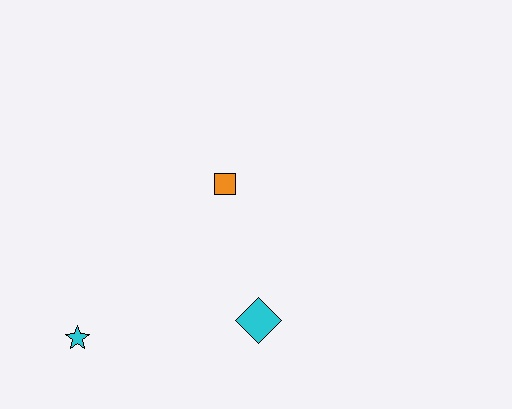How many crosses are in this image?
There are no crosses.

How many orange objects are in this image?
There is 1 orange object.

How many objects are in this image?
There are 3 objects.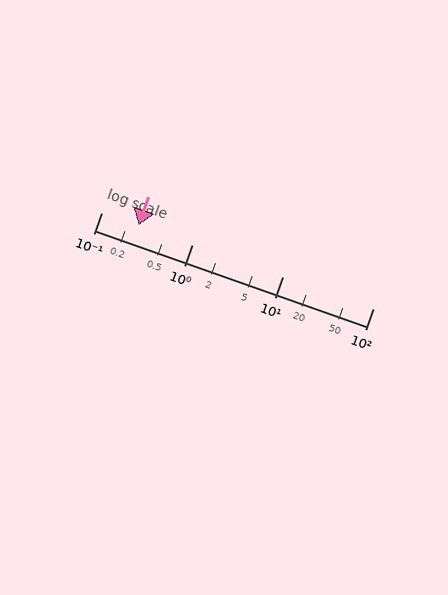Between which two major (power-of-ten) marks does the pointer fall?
The pointer is between 0.1 and 1.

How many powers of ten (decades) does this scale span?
The scale spans 3 decades, from 0.1 to 100.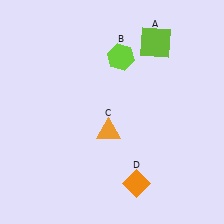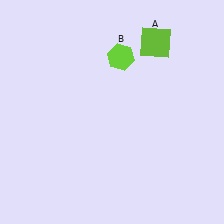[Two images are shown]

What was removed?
The orange diamond (D), the orange triangle (C) were removed in Image 2.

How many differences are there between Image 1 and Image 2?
There are 2 differences between the two images.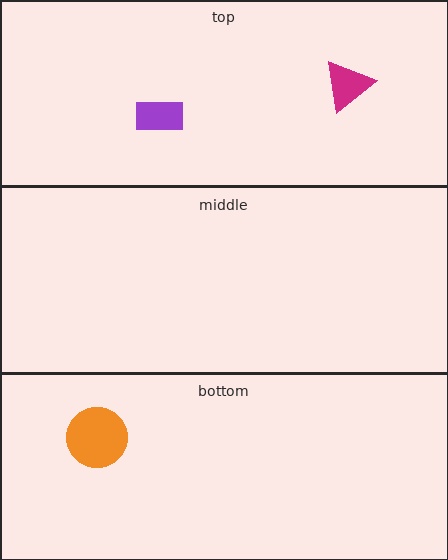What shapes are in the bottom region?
The orange circle.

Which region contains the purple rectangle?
The top region.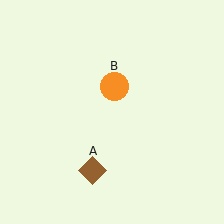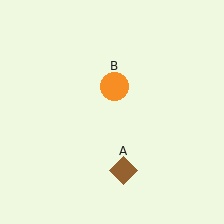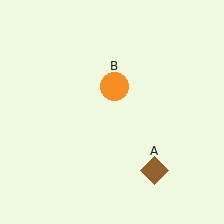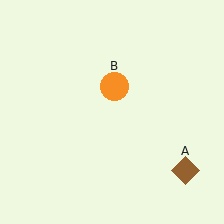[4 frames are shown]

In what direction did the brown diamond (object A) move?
The brown diamond (object A) moved right.